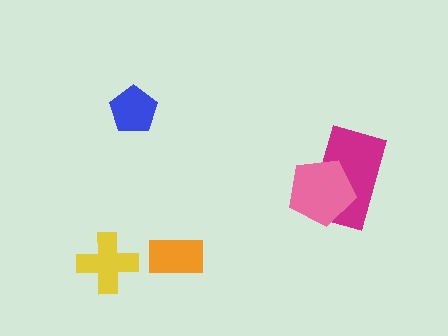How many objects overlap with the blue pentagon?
0 objects overlap with the blue pentagon.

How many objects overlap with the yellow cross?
0 objects overlap with the yellow cross.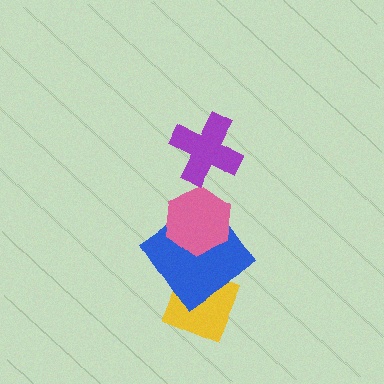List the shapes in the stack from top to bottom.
From top to bottom: the purple cross, the pink hexagon, the blue diamond, the yellow diamond.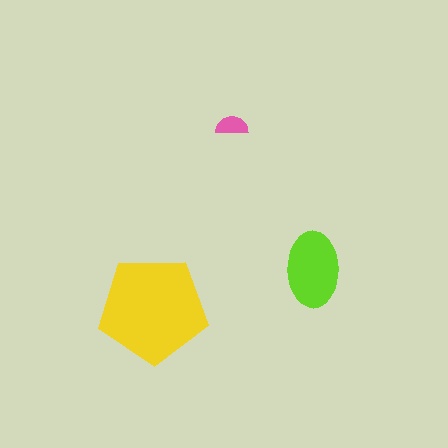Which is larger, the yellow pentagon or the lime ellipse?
The yellow pentagon.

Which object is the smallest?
The pink semicircle.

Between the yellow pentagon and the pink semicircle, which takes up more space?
The yellow pentagon.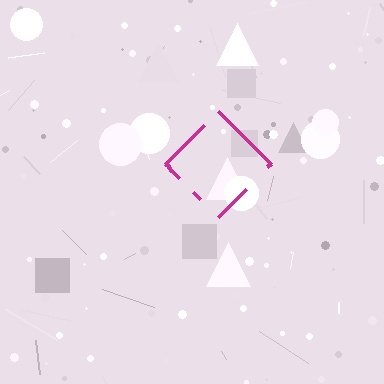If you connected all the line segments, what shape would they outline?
They would outline a diamond.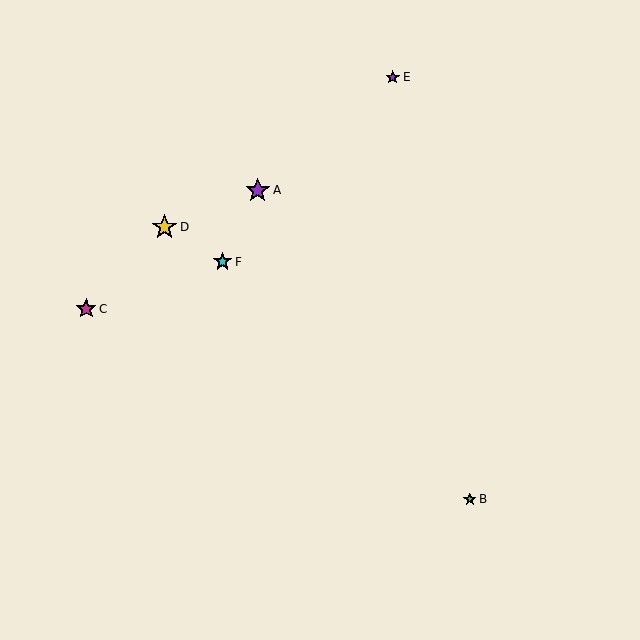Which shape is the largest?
The yellow star (labeled D) is the largest.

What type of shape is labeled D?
Shape D is a yellow star.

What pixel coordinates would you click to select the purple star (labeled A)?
Click at (258, 190) to select the purple star A.